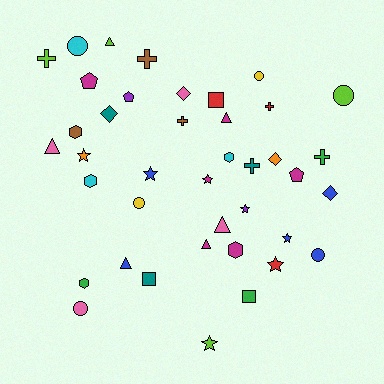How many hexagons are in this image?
There are 5 hexagons.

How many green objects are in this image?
There are 3 green objects.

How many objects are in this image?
There are 40 objects.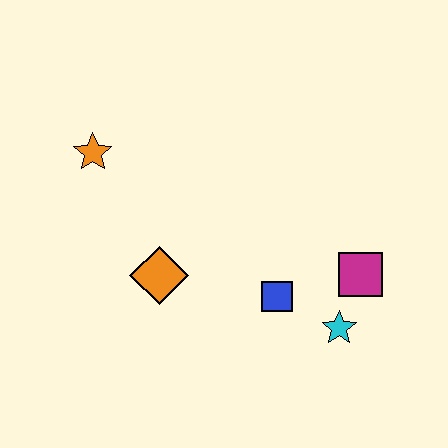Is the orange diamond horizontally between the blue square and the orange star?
Yes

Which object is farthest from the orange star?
The cyan star is farthest from the orange star.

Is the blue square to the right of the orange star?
Yes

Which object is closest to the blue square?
The cyan star is closest to the blue square.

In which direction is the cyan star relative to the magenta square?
The cyan star is below the magenta square.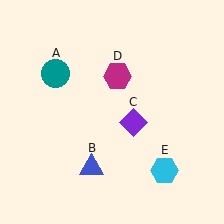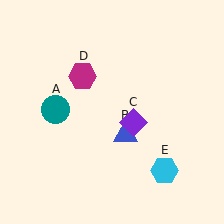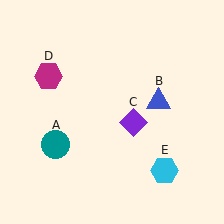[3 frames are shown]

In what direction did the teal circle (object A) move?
The teal circle (object A) moved down.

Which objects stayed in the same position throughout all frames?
Purple diamond (object C) and cyan hexagon (object E) remained stationary.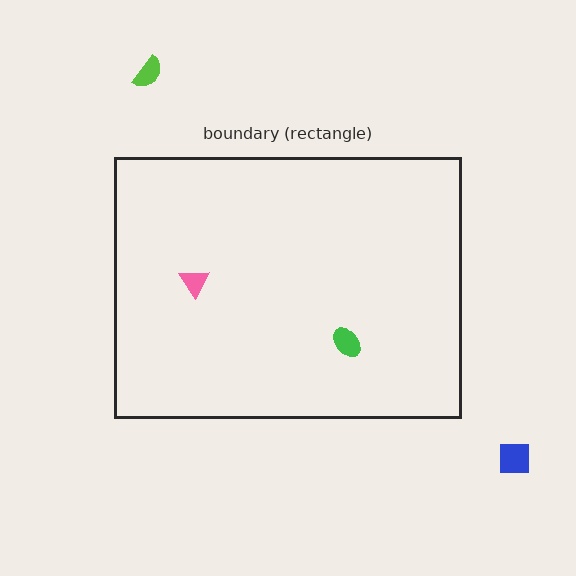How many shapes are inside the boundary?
2 inside, 2 outside.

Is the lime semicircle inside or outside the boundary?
Outside.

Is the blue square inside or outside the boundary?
Outside.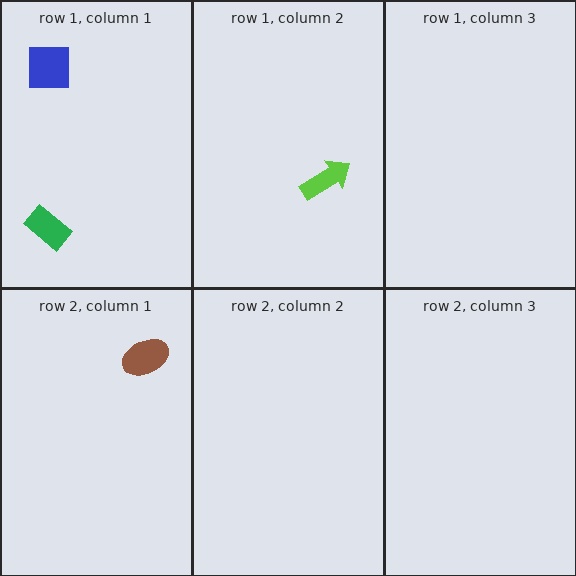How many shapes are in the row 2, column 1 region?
1.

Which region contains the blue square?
The row 1, column 1 region.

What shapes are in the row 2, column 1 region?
The brown ellipse.